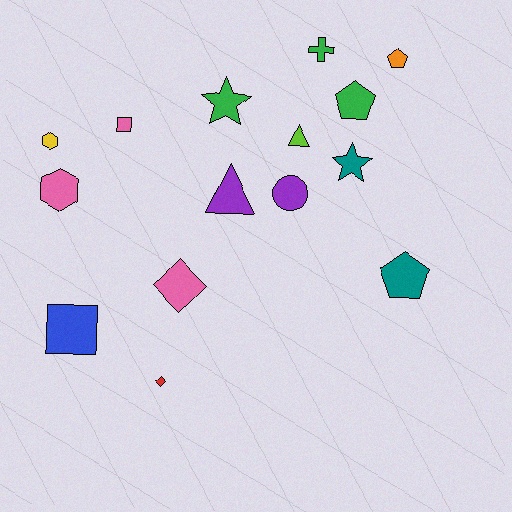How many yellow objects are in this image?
There is 1 yellow object.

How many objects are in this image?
There are 15 objects.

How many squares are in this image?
There are 2 squares.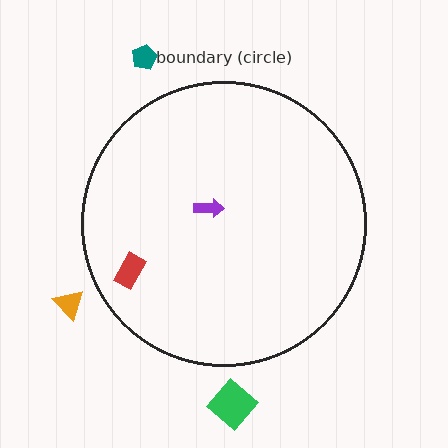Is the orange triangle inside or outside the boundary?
Outside.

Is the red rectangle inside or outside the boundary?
Inside.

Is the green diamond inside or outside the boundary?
Outside.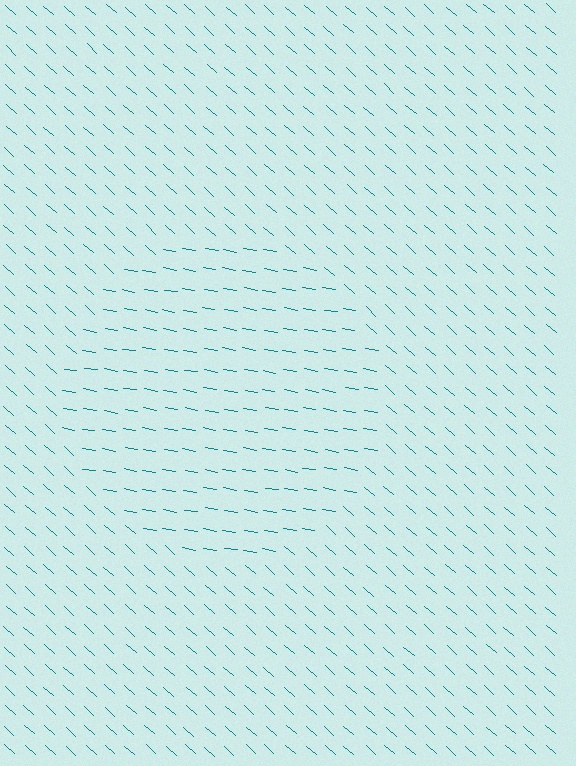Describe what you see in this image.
The image is filled with small teal line segments. A circle region in the image has lines oriented differently from the surrounding lines, creating a visible texture boundary.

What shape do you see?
I see a circle.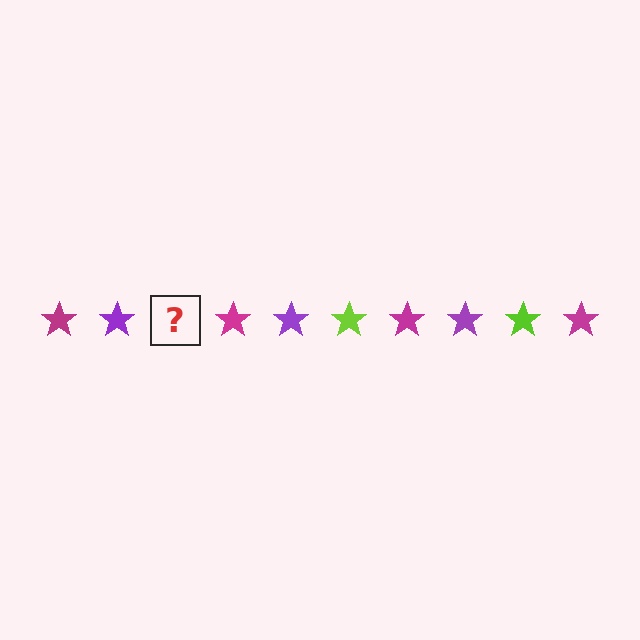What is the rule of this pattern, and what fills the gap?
The rule is that the pattern cycles through magenta, purple, lime stars. The gap should be filled with a lime star.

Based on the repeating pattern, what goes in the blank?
The blank should be a lime star.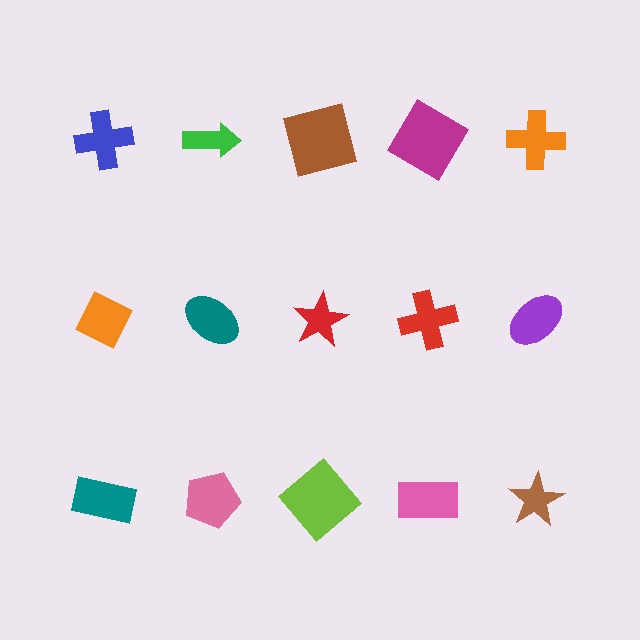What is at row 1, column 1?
A blue cross.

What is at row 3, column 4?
A pink rectangle.